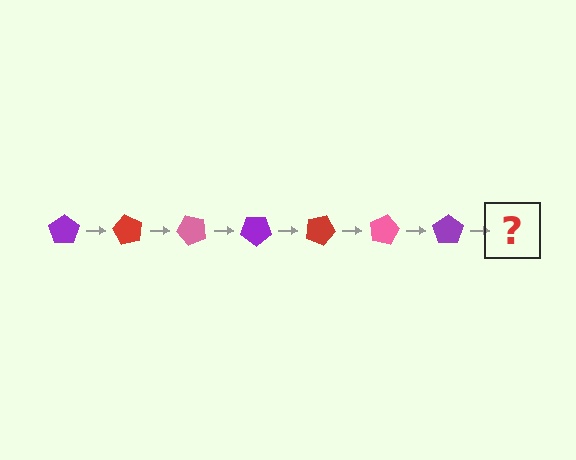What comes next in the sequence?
The next element should be a red pentagon, rotated 420 degrees from the start.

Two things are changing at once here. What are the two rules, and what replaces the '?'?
The two rules are that it rotates 60 degrees each step and the color cycles through purple, red, and pink. The '?' should be a red pentagon, rotated 420 degrees from the start.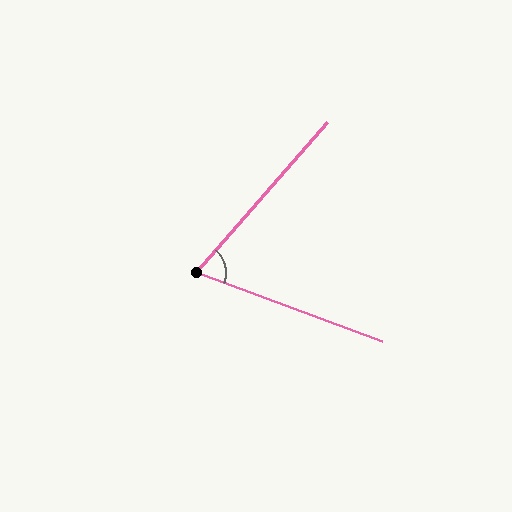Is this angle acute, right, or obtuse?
It is acute.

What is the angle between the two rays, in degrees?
Approximately 69 degrees.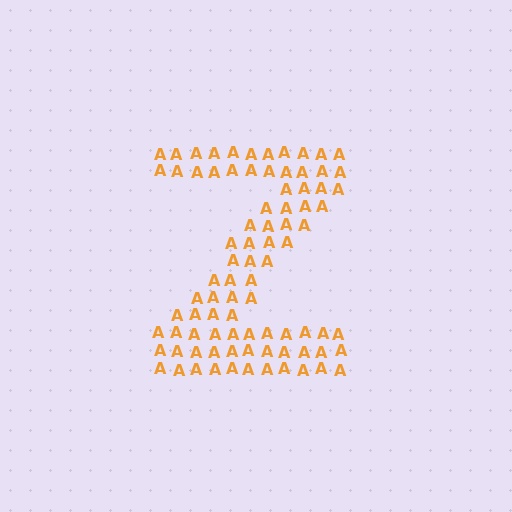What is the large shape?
The large shape is the letter Z.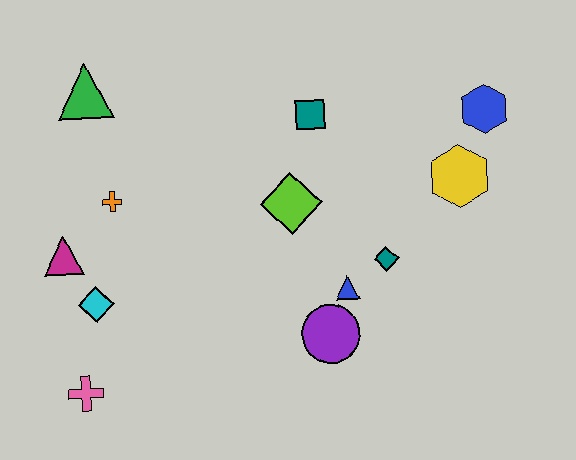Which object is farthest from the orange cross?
The blue hexagon is farthest from the orange cross.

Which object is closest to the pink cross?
The cyan diamond is closest to the pink cross.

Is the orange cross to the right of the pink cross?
Yes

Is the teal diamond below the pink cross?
No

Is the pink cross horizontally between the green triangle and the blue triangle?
No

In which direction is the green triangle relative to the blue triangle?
The green triangle is to the left of the blue triangle.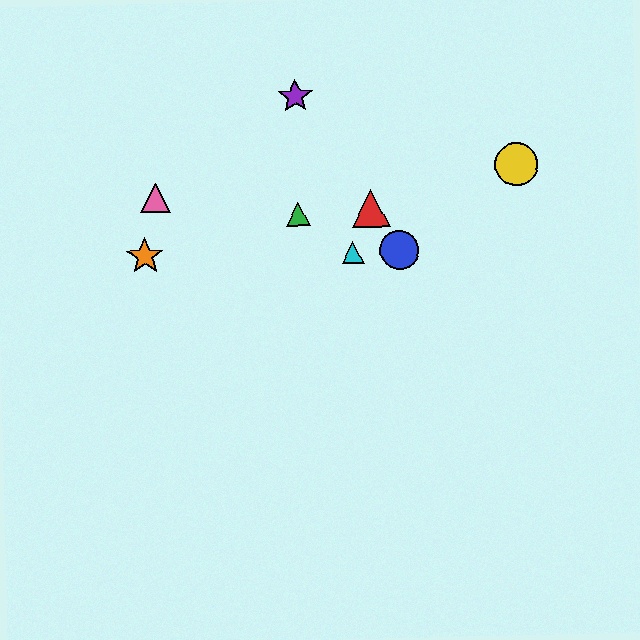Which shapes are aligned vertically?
The green triangle, the purple star are aligned vertically.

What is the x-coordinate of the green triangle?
The green triangle is at x≈298.